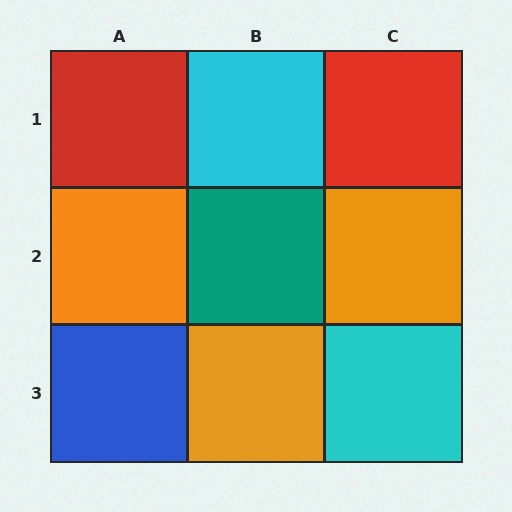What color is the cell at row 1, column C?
Red.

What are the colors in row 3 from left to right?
Blue, orange, cyan.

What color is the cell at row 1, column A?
Red.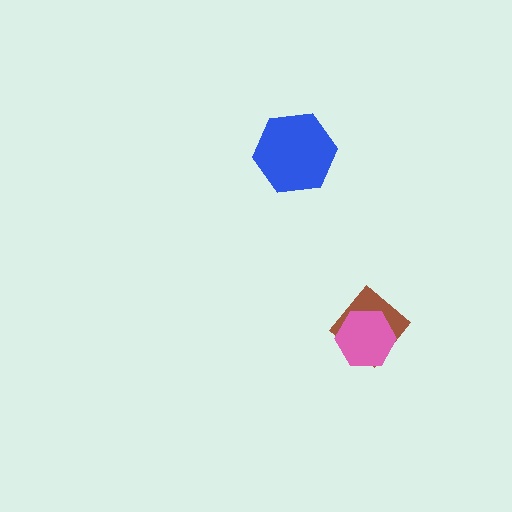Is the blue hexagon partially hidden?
No, no other shape covers it.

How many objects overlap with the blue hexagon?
0 objects overlap with the blue hexagon.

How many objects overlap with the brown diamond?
1 object overlaps with the brown diamond.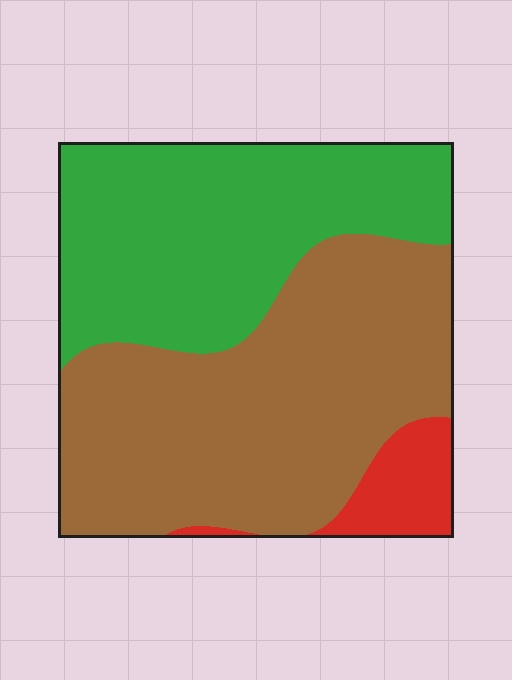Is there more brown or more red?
Brown.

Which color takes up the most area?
Brown, at roughly 50%.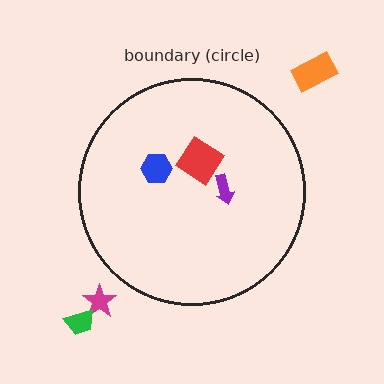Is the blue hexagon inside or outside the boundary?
Inside.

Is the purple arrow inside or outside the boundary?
Inside.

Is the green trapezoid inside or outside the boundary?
Outside.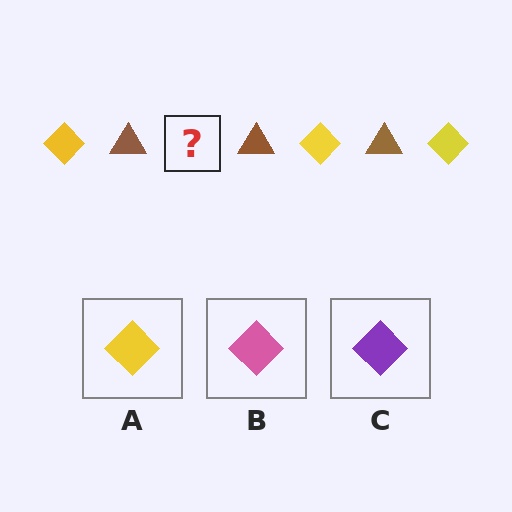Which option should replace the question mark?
Option A.